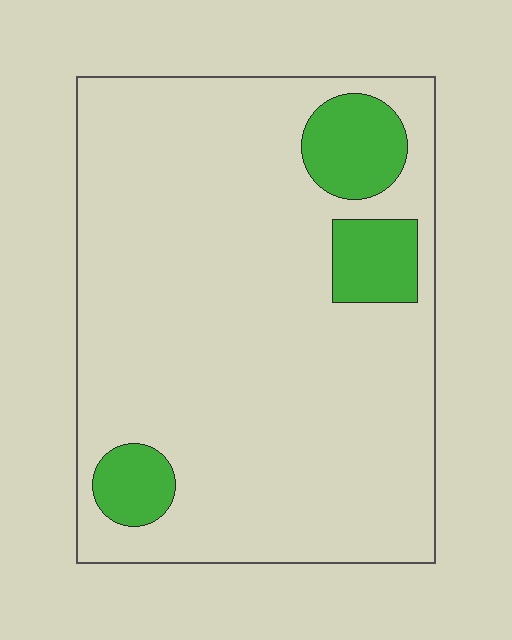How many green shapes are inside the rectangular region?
3.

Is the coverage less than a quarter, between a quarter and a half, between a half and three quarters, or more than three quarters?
Less than a quarter.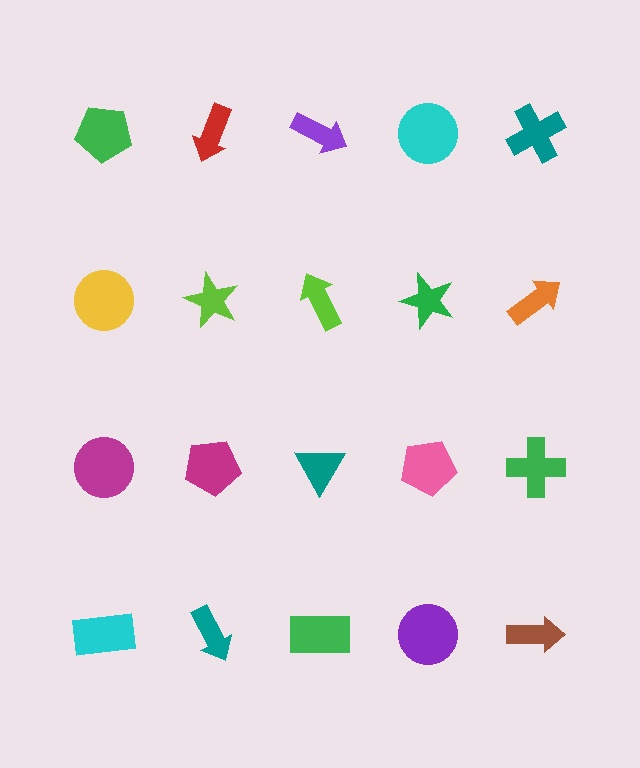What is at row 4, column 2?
A teal arrow.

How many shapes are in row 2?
5 shapes.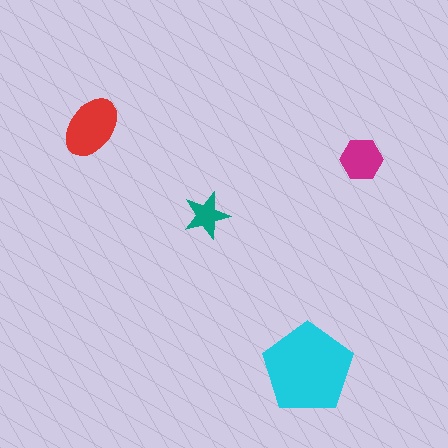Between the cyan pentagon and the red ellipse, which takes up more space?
The cyan pentagon.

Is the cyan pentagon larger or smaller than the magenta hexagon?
Larger.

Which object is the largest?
The cyan pentagon.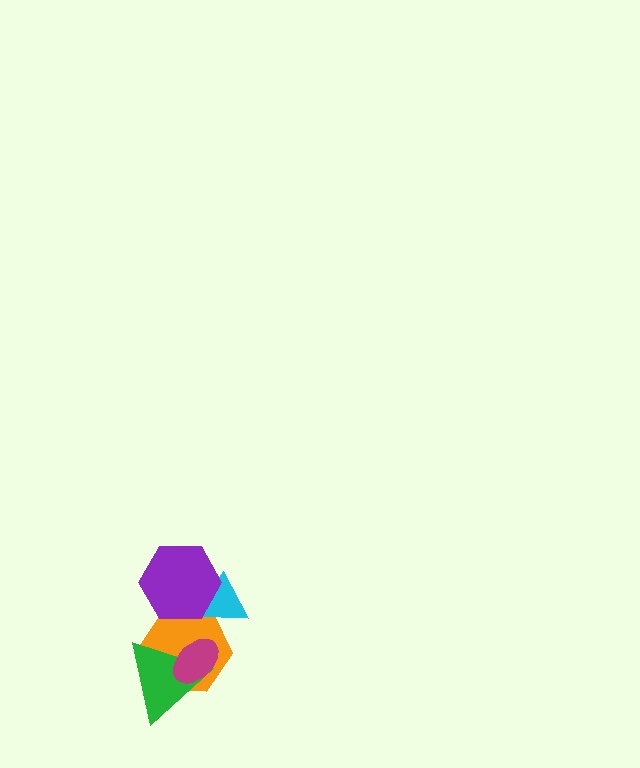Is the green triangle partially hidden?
Yes, it is partially covered by another shape.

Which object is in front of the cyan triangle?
The purple hexagon is in front of the cyan triangle.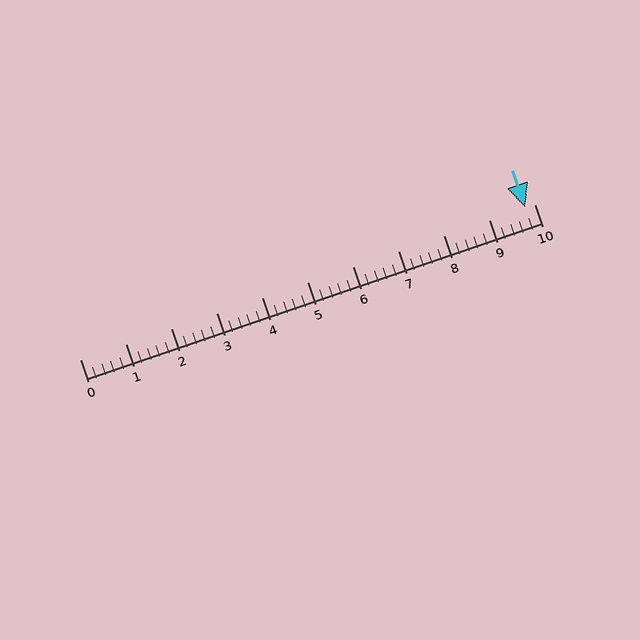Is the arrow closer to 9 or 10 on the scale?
The arrow is closer to 10.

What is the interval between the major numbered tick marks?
The major tick marks are spaced 1 units apart.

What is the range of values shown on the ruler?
The ruler shows values from 0 to 10.